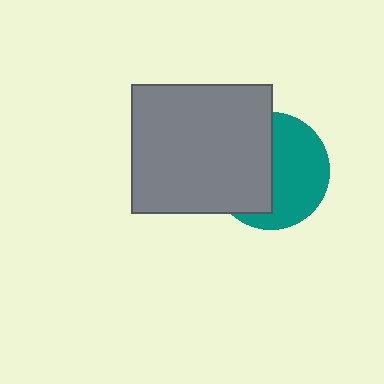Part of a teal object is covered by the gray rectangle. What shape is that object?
It is a circle.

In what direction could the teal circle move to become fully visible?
The teal circle could move right. That would shift it out from behind the gray rectangle entirely.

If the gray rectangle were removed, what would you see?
You would see the complete teal circle.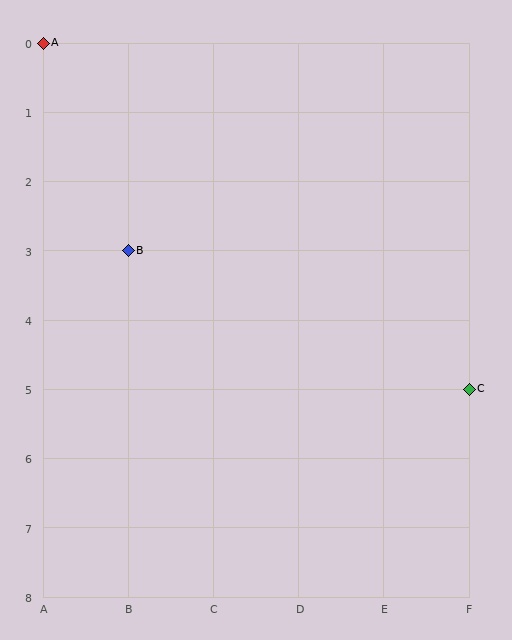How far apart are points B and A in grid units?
Points B and A are 1 column and 3 rows apart (about 3.2 grid units diagonally).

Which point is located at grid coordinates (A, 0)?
Point A is at (A, 0).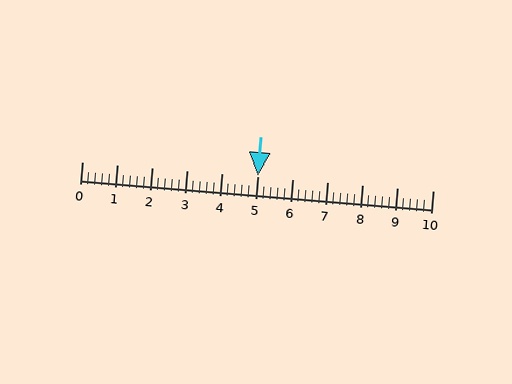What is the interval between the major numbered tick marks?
The major tick marks are spaced 1 units apart.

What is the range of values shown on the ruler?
The ruler shows values from 0 to 10.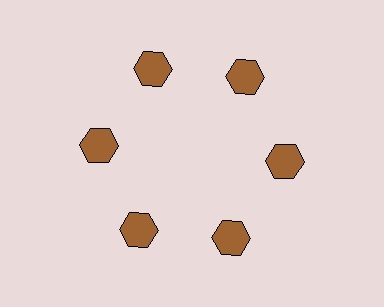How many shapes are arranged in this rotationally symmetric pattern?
There are 6 shapes, arranged in 6 groups of 1.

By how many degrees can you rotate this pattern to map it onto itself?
The pattern maps onto itself every 60 degrees of rotation.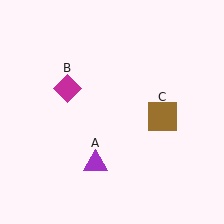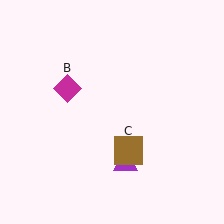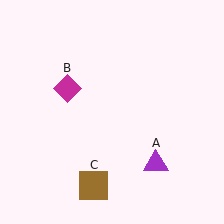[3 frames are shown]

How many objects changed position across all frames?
2 objects changed position: purple triangle (object A), brown square (object C).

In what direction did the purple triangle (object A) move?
The purple triangle (object A) moved right.